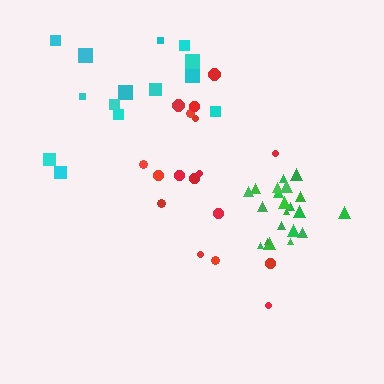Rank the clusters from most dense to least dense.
green, red, cyan.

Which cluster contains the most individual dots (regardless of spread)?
Green (21).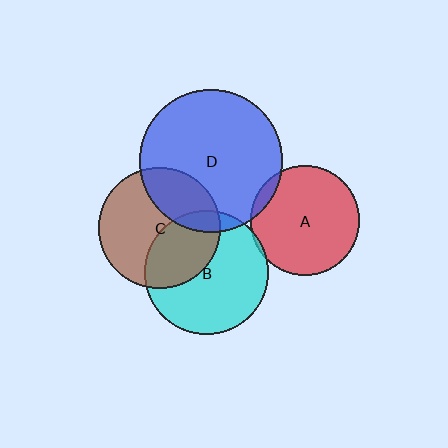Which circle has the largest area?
Circle D (blue).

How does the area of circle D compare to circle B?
Approximately 1.3 times.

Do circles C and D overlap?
Yes.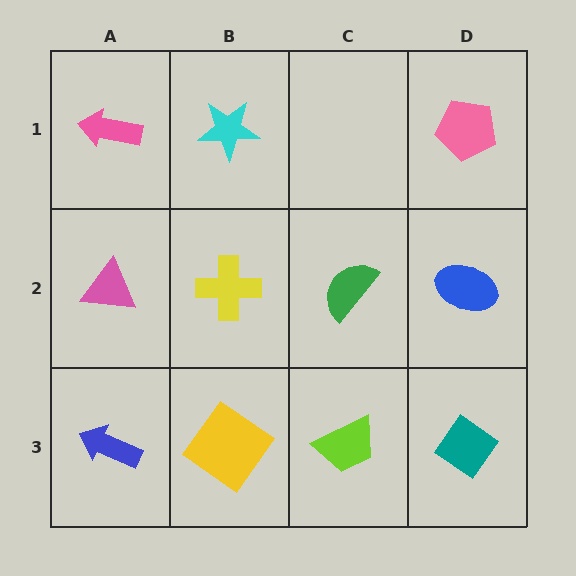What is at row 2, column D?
A blue ellipse.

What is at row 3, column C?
A lime trapezoid.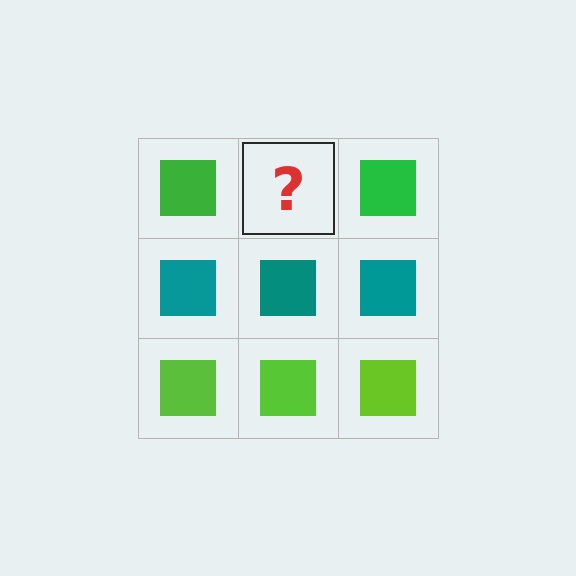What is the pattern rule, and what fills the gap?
The rule is that each row has a consistent color. The gap should be filled with a green square.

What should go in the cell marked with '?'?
The missing cell should contain a green square.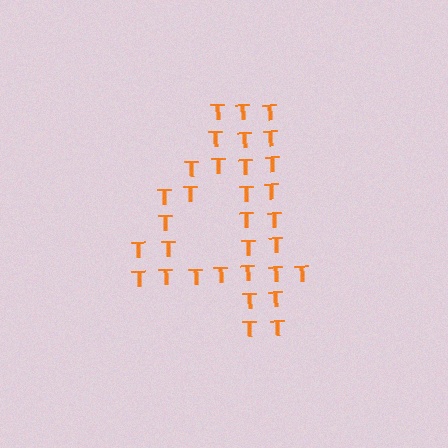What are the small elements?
The small elements are letter T's.